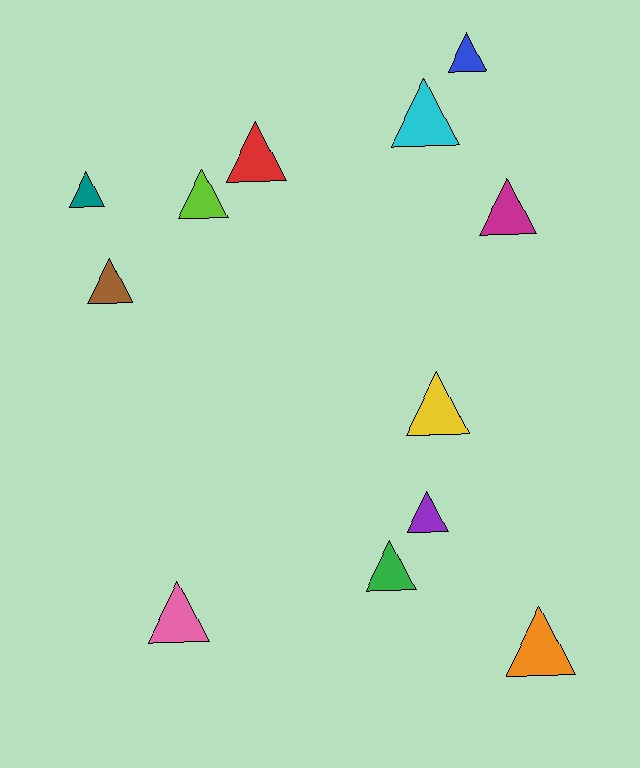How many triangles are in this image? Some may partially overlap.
There are 12 triangles.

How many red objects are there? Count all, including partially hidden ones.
There is 1 red object.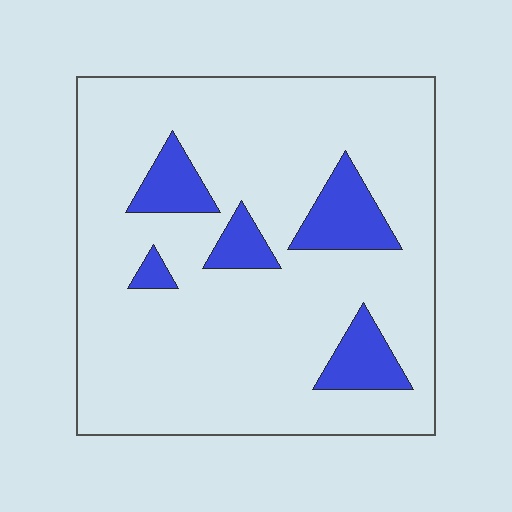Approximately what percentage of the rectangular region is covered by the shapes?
Approximately 15%.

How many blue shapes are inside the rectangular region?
5.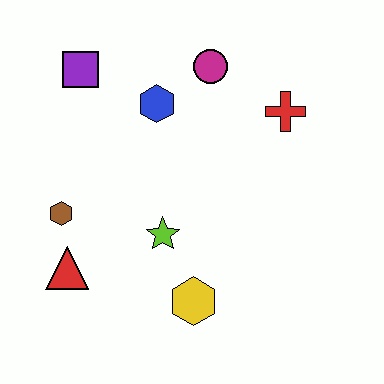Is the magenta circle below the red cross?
No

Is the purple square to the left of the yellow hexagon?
Yes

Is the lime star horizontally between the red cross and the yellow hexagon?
No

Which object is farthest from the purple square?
The yellow hexagon is farthest from the purple square.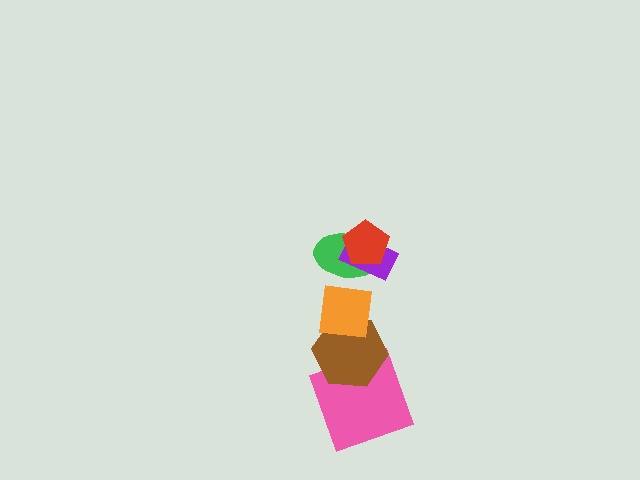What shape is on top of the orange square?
The green ellipse is on top of the orange square.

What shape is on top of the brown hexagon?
The orange square is on top of the brown hexagon.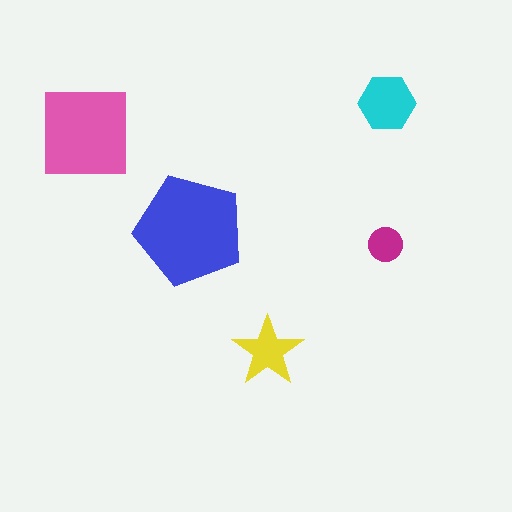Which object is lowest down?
The yellow star is bottommost.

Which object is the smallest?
The magenta circle.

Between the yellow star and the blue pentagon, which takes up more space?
The blue pentagon.